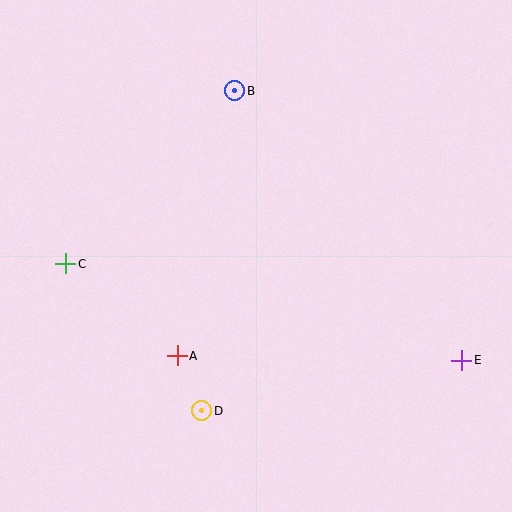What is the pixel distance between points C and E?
The distance between C and E is 407 pixels.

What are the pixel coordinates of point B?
Point B is at (235, 91).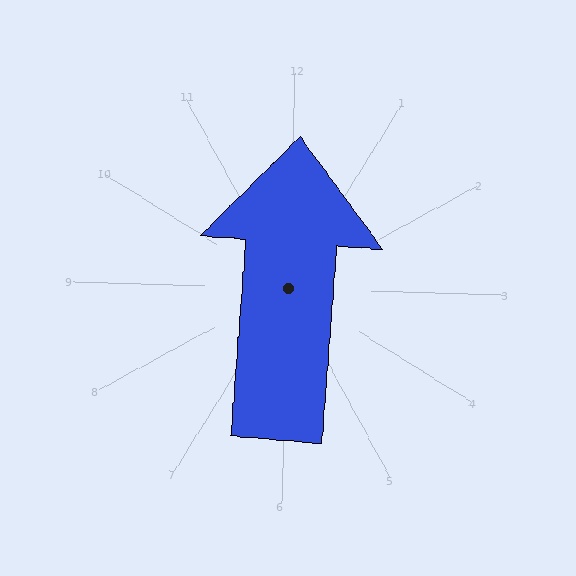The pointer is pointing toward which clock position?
Roughly 12 o'clock.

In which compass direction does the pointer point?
North.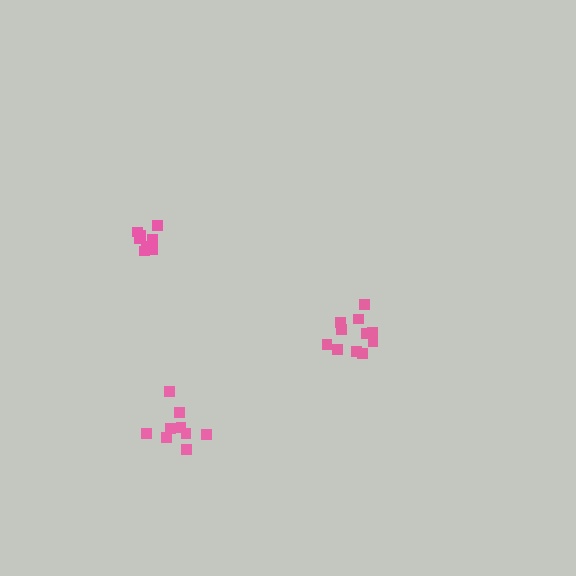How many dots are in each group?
Group 1: 11 dots, Group 2: 9 dots, Group 3: 9 dots (29 total).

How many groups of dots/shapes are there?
There are 3 groups.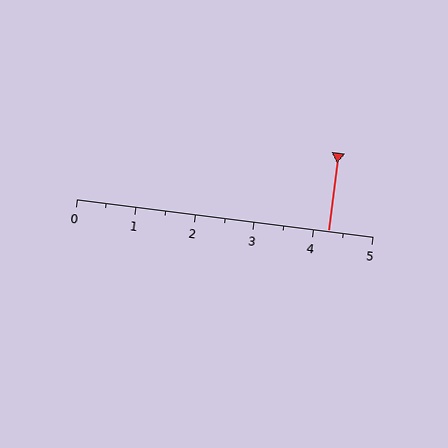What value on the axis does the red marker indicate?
The marker indicates approximately 4.2.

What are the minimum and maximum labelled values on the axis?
The axis runs from 0 to 5.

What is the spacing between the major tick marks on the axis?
The major ticks are spaced 1 apart.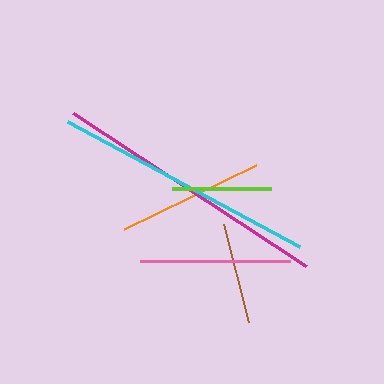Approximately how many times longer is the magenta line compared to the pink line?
The magenta line is approximately 1.9 times the length of the pink line.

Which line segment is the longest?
The magenta line is the longest at approximately 279 pixels.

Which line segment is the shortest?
The lime line is the shortest at approximately 99 pixels.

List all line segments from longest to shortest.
From longest to shortest: magenta, cyan, pink, orange, brown, lime.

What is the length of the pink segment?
The pink segment is approximately 150 pixels long.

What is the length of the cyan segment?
The cyan segment is approximately 263 pixels long.